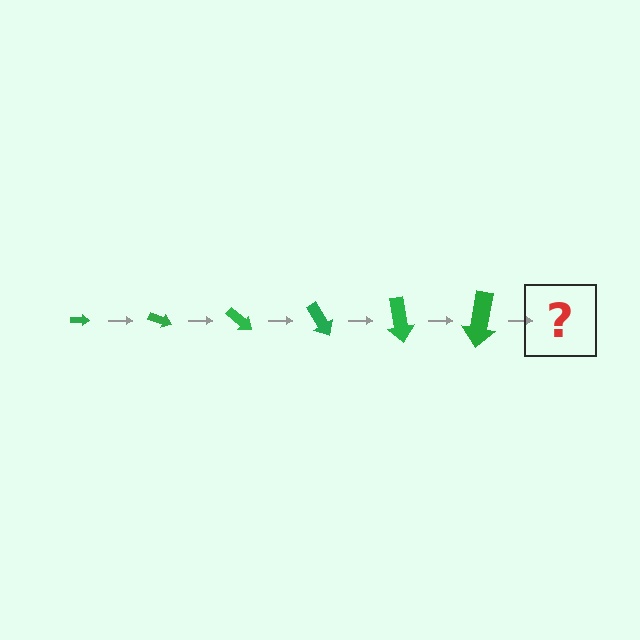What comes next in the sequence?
The next element should be an arrow, larger than the previous one and rotated 120 degrees from the start.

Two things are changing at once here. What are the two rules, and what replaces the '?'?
The two rules are that the arrow grows larger each step and it rotates 20 degrees each step. The '?' should be an arrow, larger than the previous one and rotated 120 degrees from the start.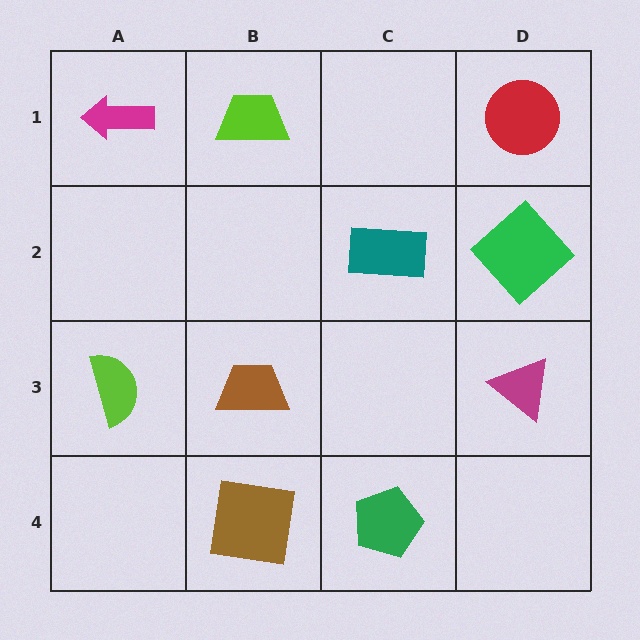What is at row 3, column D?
A magenta triangle.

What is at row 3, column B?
A brown trapezoid.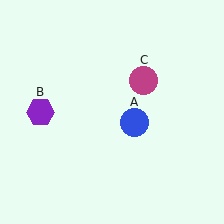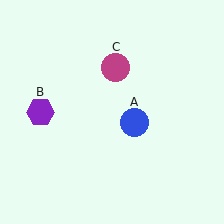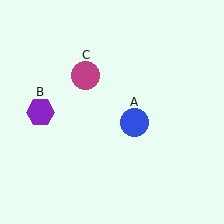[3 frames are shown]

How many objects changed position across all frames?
1 object changed position: magenta circle (object C).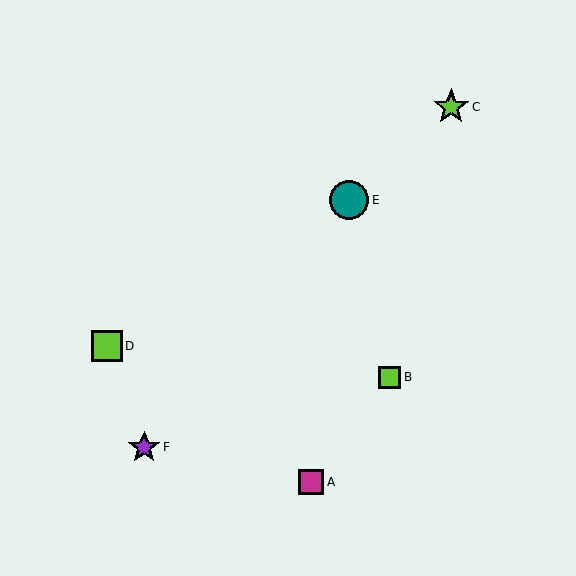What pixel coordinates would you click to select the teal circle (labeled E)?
Click at (349, 200) to select the teal circle E.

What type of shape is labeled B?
Shape B is a lime square.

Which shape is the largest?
The teal circle (labeled E) is the largest.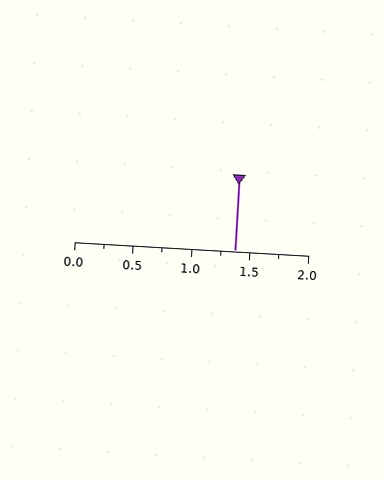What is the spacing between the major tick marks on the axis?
The major ticks are spaced 0.5 apart.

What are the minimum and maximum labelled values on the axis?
The axis runs from 0.0 to 2.0.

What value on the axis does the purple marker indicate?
The marker indicates approximately 1.38.